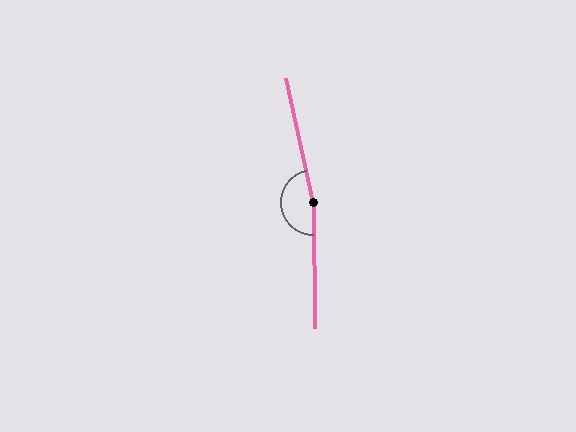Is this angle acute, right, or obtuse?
It is obtuse.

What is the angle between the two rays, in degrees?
Approximately 169 degrees.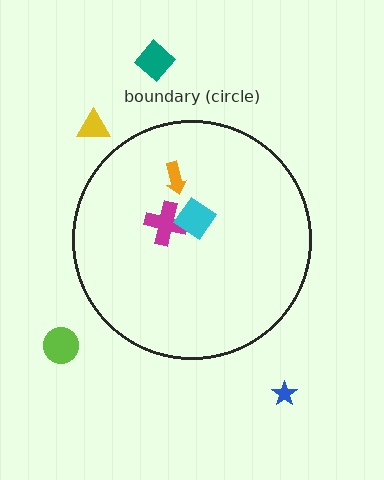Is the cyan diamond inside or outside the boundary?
Inside.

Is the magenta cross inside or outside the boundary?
Inside.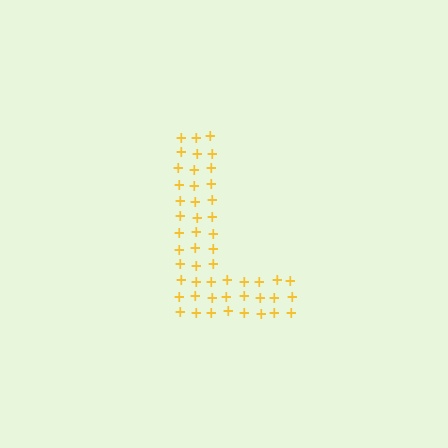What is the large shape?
The large shape is the letter L.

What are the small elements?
The small elements are plus signs.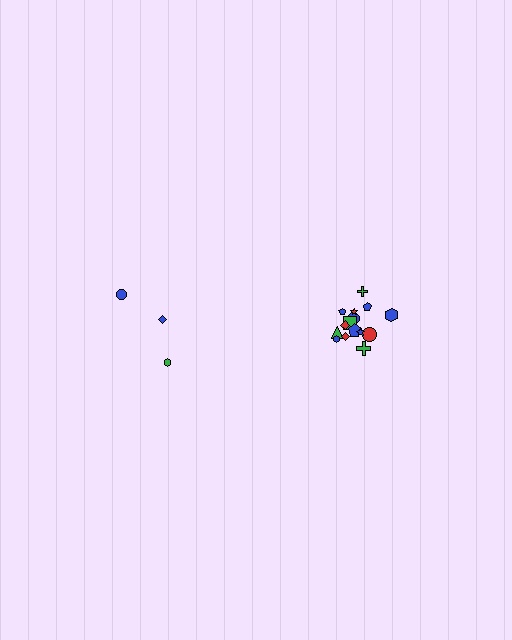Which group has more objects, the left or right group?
The right group.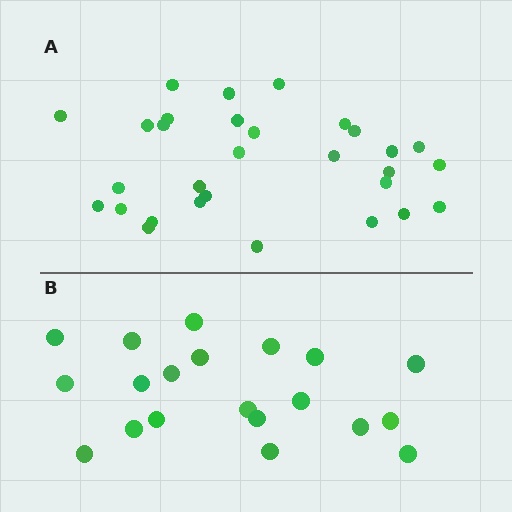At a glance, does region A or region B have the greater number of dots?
Region A (the top region) has more dots.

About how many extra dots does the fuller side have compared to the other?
Region A has roughly 10 or so more dots than region B.